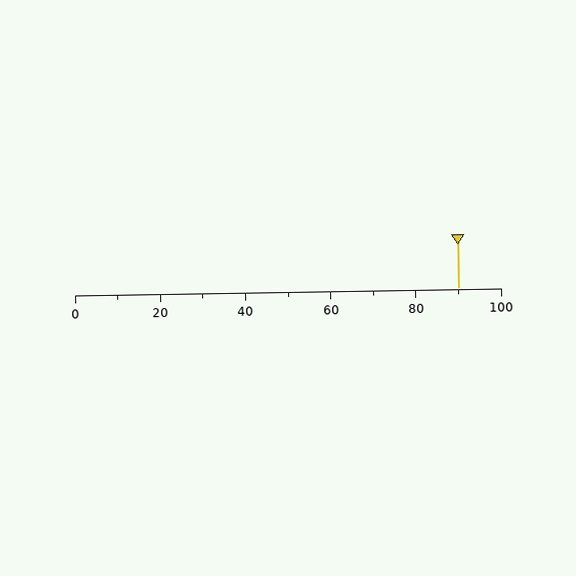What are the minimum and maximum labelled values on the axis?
The axis runs from 0 to 100.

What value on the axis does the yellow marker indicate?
The marker indicates approximately 90.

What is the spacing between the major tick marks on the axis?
The major ticks are spaced 20 apart.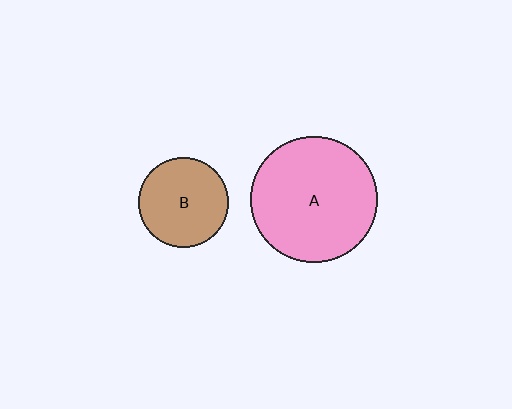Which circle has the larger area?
Circle A (pink).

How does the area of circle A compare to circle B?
Approximately 2.0 times.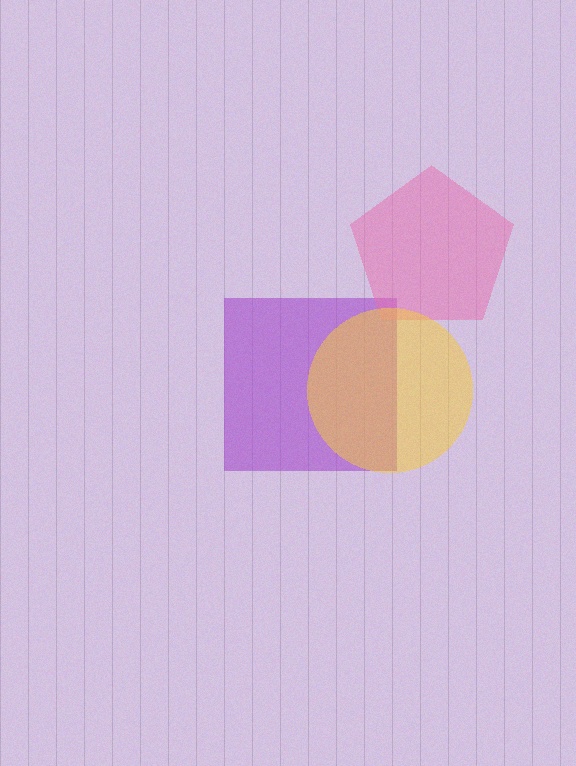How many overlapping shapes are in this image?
There are 3 overlapping shapes in the image.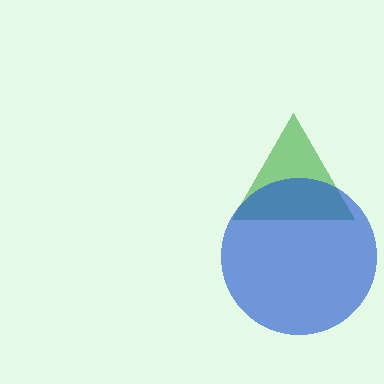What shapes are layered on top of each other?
The layered shapes are: a green triangle, a blue circle.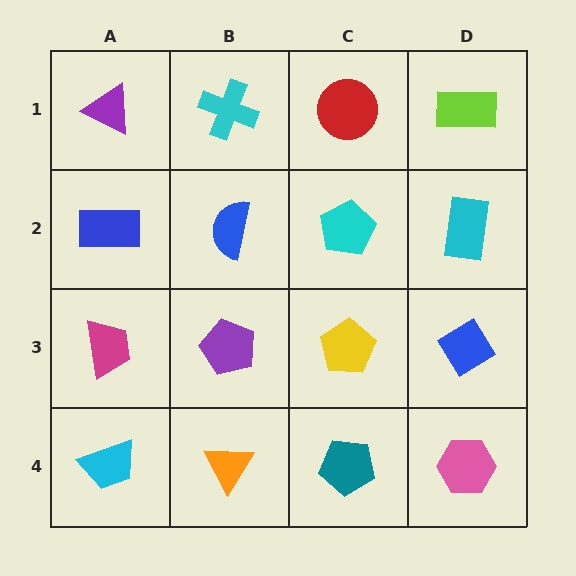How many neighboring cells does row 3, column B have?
4.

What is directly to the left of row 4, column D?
A teal pentagon.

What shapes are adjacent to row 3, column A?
A blue rectangle (row 2, column A), a cyan trapezoid (row 4, column A), a purple pentagon (row 3, column B).